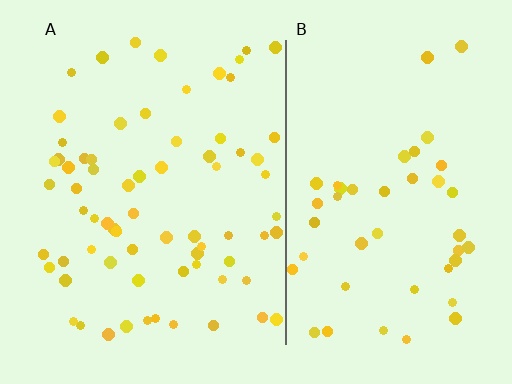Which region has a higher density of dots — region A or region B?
A (the left).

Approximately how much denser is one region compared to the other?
Approximately 1.6× — region A over region B.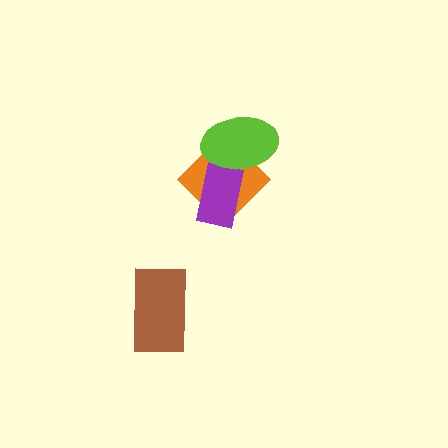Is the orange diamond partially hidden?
Yes, it is partially covered by another shape.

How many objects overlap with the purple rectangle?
2 objects overlap with the purple rectangle.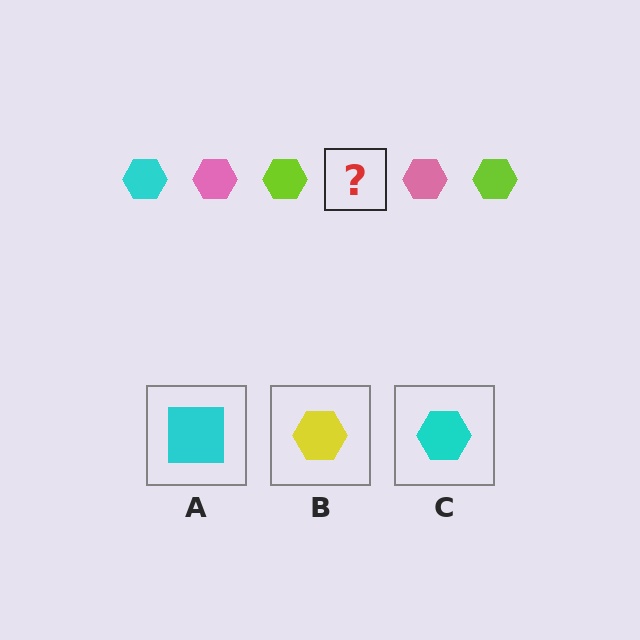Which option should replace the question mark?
Option C.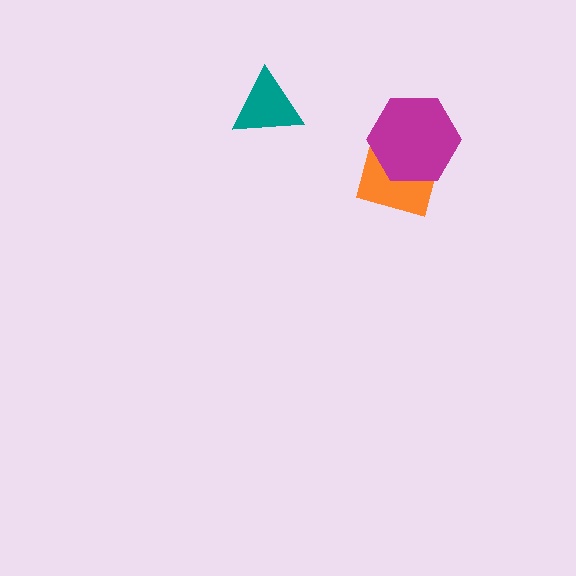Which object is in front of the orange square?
The magenta hexagon is in front of the orange square.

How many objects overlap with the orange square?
1 object overlaps with the orange square.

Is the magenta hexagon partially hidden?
No, no other shape covers it.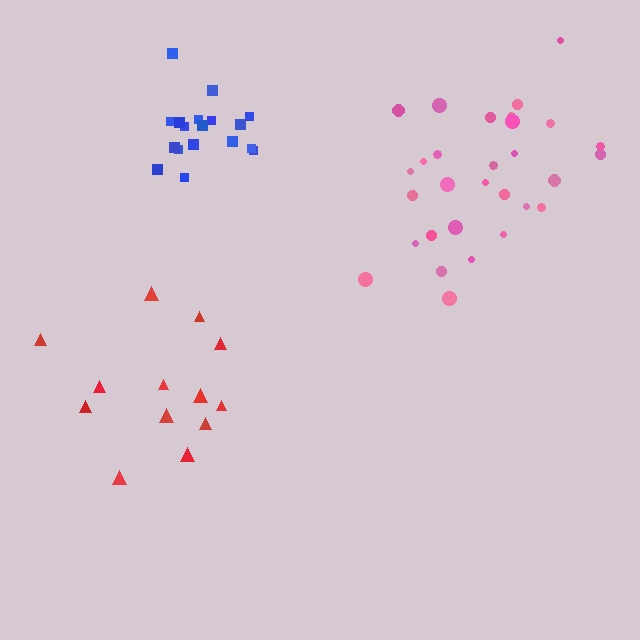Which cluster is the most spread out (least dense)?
Red.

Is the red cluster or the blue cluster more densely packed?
Blue.